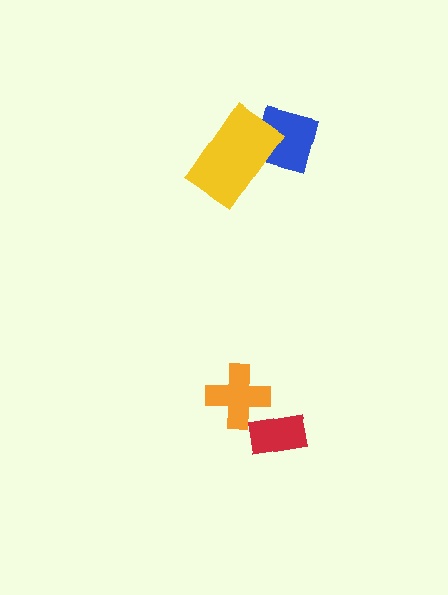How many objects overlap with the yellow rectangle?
1 object overlaps with the yellow rectangle.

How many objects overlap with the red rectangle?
0 objects overlap with the red rectangle.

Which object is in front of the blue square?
The yellow rectangle is in front of the blue square.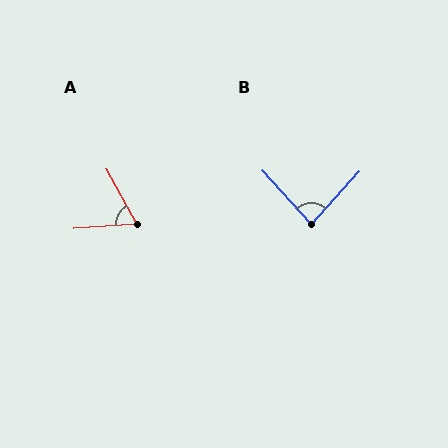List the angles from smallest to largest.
A (65°), B (84°).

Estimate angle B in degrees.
Approximately 84 degrees.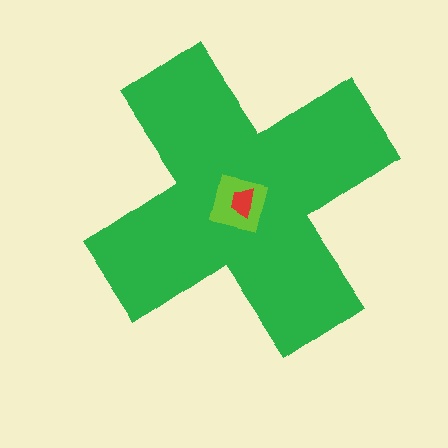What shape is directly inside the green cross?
The lime square.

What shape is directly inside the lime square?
The red trapezoid.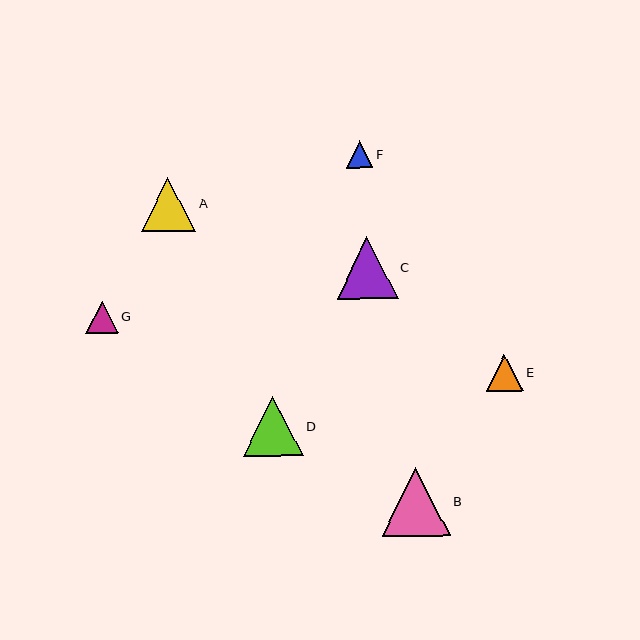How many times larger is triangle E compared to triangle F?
Triangle E is approximately 1.4 times the size of triangle F.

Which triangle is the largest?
Triangle B is the largest with a size of approximately 68 pixels.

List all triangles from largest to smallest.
From largest to smallest: B, C, D, A, E, G, F.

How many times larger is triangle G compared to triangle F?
Triangle G is approximately 1.2 times the size of triangle F.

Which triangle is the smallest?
Triangle F is the smallest with a size of approximately 26 pixels.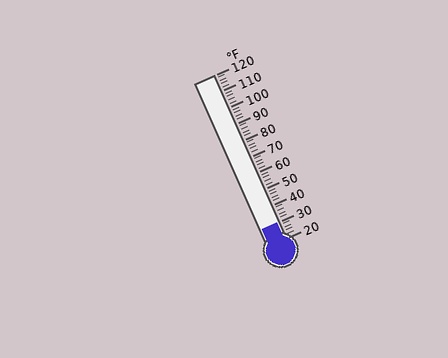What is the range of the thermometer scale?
The thermometer scale ranges from 20°F to 120°F.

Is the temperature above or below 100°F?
The temperature is below 100°F.